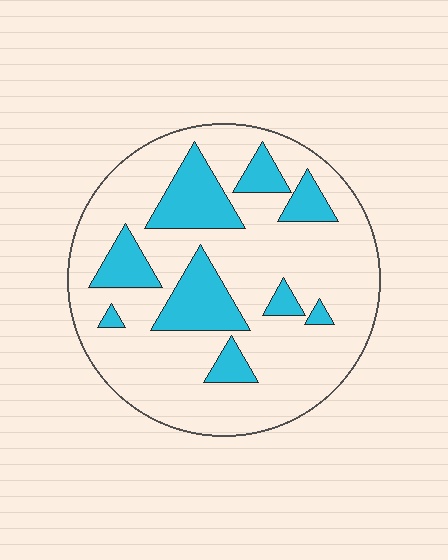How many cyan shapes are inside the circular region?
9.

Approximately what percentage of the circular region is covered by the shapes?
Approximately 25%.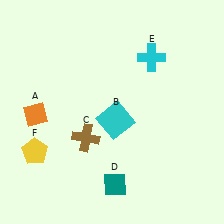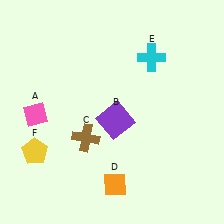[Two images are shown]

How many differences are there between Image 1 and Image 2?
There are 3 differences between the two images.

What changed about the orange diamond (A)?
In Image 1, A is orange. In Image 2, it changed to pink.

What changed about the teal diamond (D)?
In Image 1, D is teal. In Image 2, it changed to orange.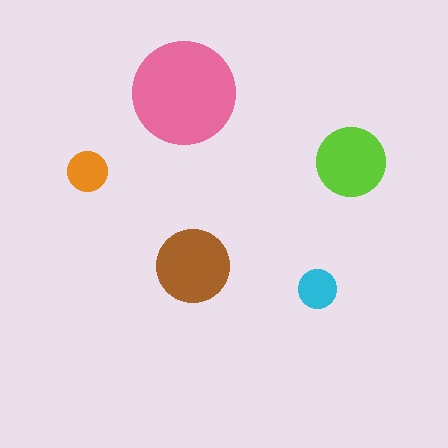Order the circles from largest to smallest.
the pink one, the brown one, the lime one, the orange one, the cyan one.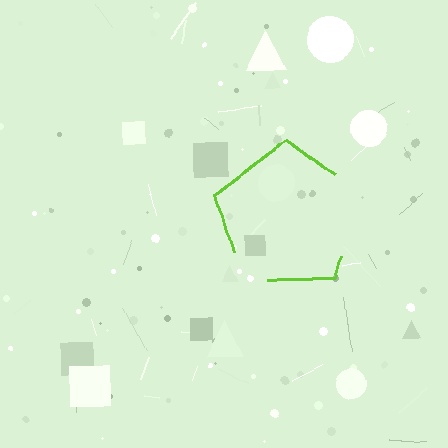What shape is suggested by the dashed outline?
The dashed outline suggests a pentagon.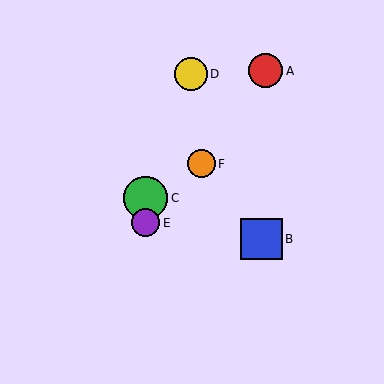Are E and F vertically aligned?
No, E is at x≈146 and F is at x≈201.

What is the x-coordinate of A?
Object A is at x≈266.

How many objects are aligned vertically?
2 objects (C, E) are aligned vertically.